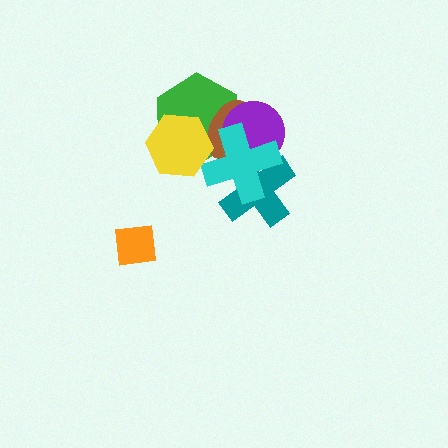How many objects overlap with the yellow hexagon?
3 objects overlap with the yellow hexagon.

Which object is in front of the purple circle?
The cyan cross is in front of the purple circle.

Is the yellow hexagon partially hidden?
No, no other shape covers it.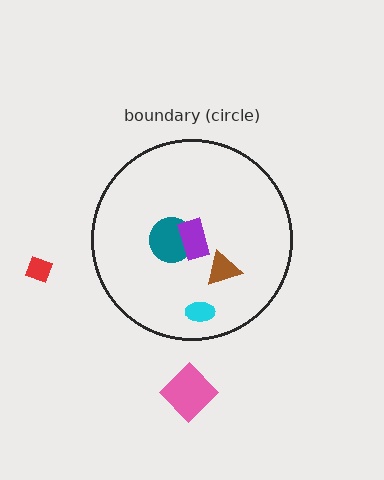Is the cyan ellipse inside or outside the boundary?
Inside.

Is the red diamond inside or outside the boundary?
Outside.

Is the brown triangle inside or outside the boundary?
Inside.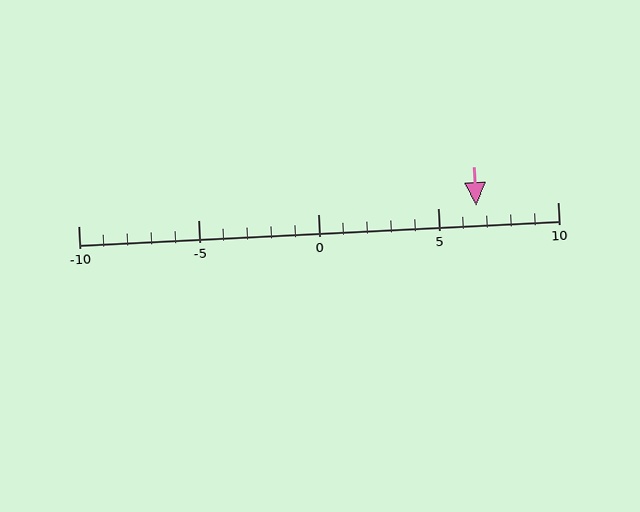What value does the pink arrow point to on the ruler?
The pink arrow points to approximately 7.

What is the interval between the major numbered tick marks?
The major tick marks are spaced 5 units apart.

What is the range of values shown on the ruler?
The ruler shows values from -10 to 10.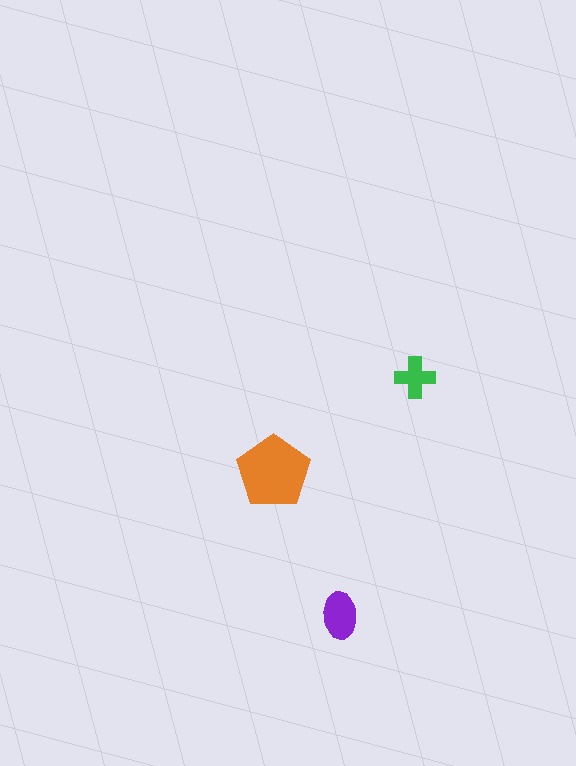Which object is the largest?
The orange pentagon.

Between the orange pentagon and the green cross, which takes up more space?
The orange pentagon.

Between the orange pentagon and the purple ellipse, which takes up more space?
The orange pentagon.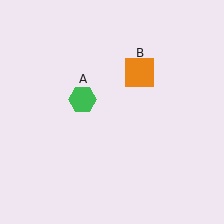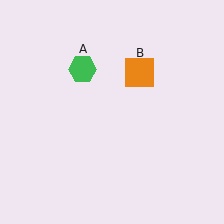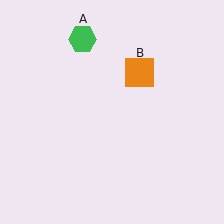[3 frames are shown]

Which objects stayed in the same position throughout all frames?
Orange square (object B) remained stationary.